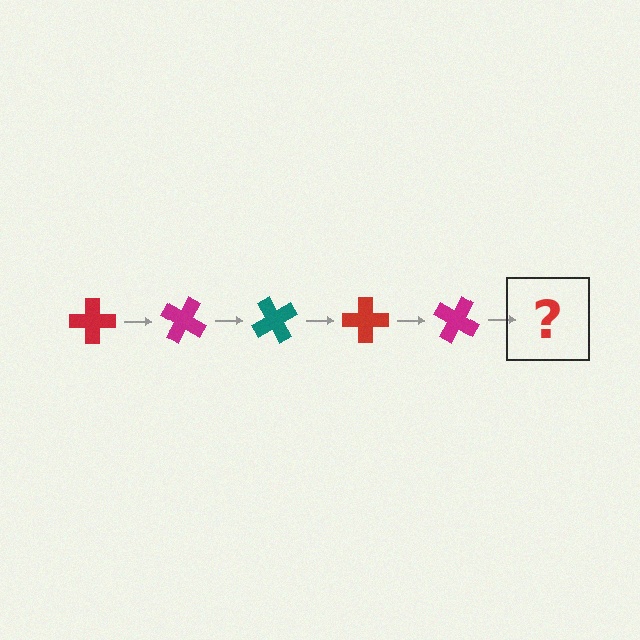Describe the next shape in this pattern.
It should be a teal cross, rotated 150 degrees from the start.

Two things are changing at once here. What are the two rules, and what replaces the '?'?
The two rules are that it rotates 30 degrees each step and the color cycles through red, magenta, and teal. The '?' should be a teal cross, rotated 150 degrees from the start.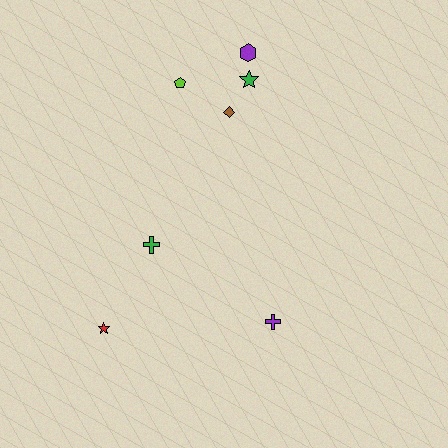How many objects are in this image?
There are 7 objects.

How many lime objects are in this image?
There is 1 lime object.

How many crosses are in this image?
There are 2 crosses.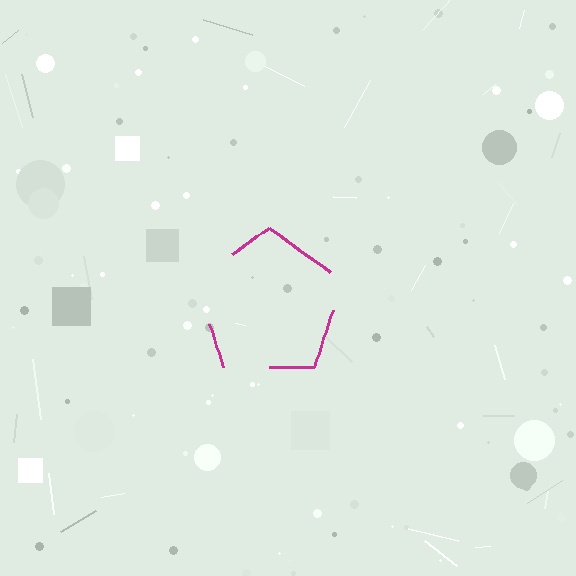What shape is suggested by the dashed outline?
The dashed outline suggests a pentagon.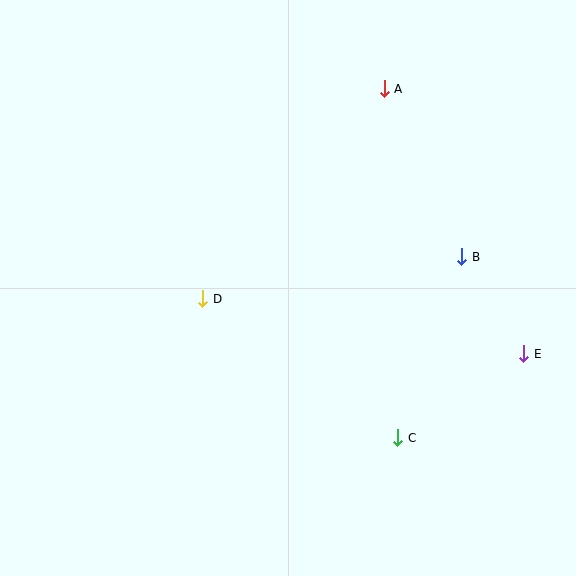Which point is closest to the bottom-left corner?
Point D is closest to the bottom-left corner.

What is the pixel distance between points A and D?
The distance between A and D is 278 pixels.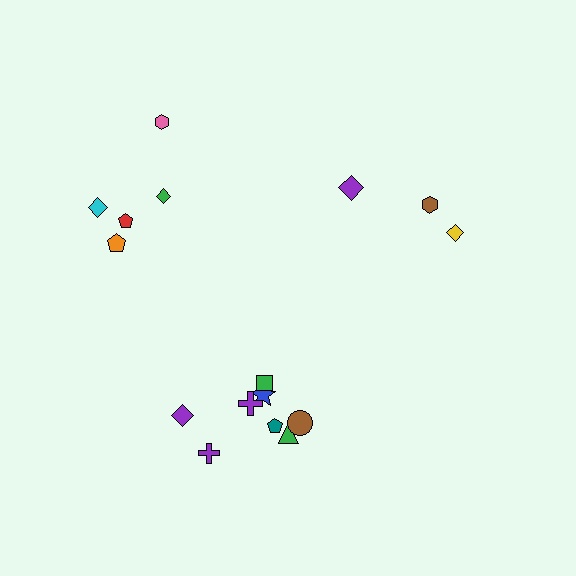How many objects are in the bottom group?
There are 8 objects.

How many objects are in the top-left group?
There are 5 objects.